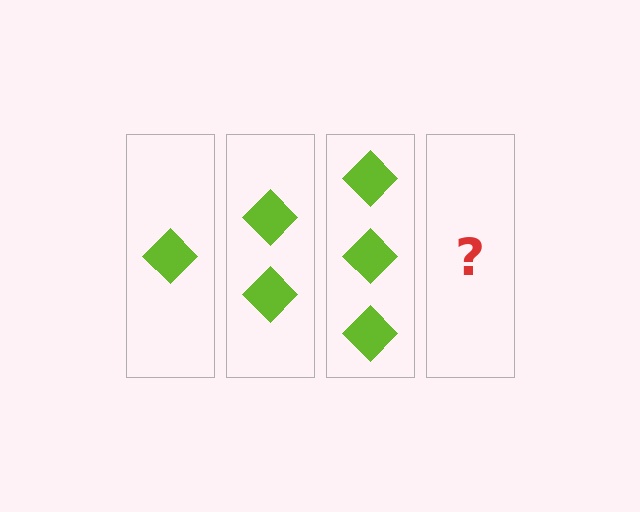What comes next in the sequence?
The next element should be 4 diamonds.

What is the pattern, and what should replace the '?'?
The pattern is that each step adds one more diamond. The '?' should be 4 diamonds.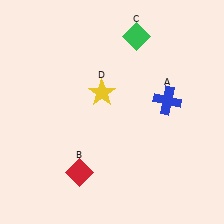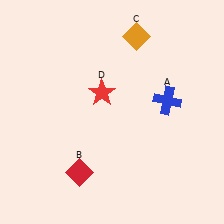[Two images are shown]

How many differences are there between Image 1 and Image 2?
There are 2 differences between the two images.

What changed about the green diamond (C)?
In Image 1, C is green. In Image 2, it changed to orange.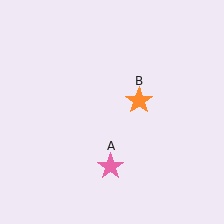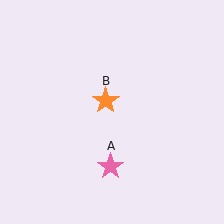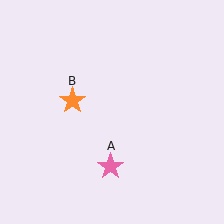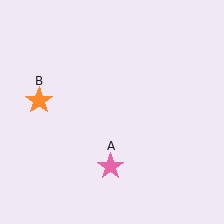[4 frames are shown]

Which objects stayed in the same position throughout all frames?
Pink star (object A) remained stationary.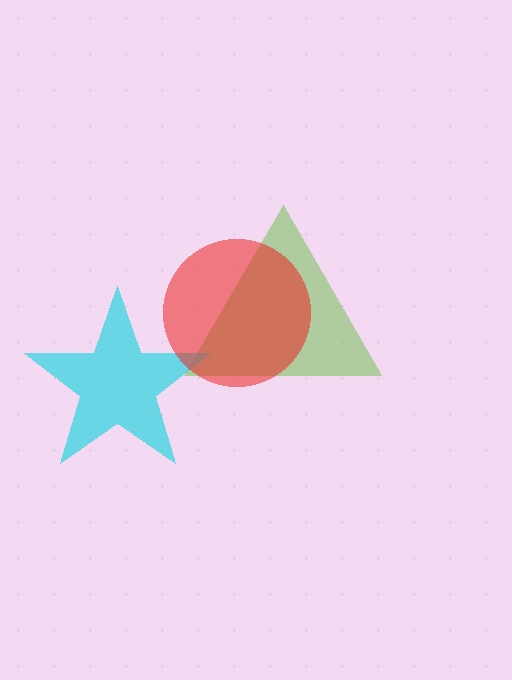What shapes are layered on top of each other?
The layered shapes are: a lime triangle, a cyan star, a red circle.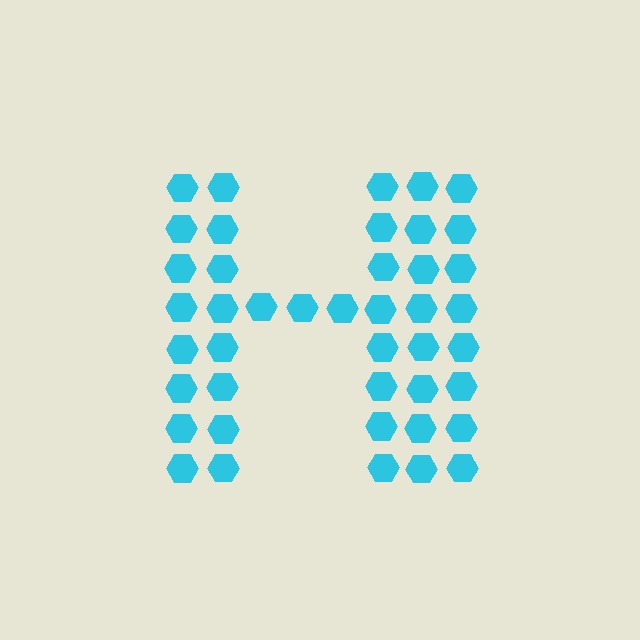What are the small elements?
The small elements are hexagons.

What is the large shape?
The large shape is the letter H.